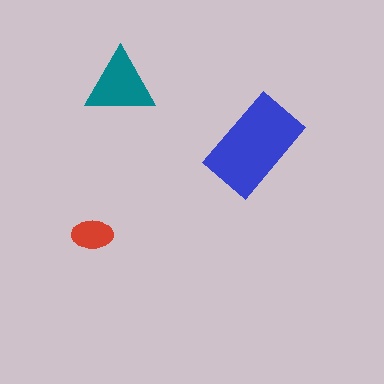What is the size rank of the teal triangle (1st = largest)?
2nd.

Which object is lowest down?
The red ellipse is bottommost.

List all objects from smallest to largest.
The red ellipse, the teal triangle, the blue rectangle.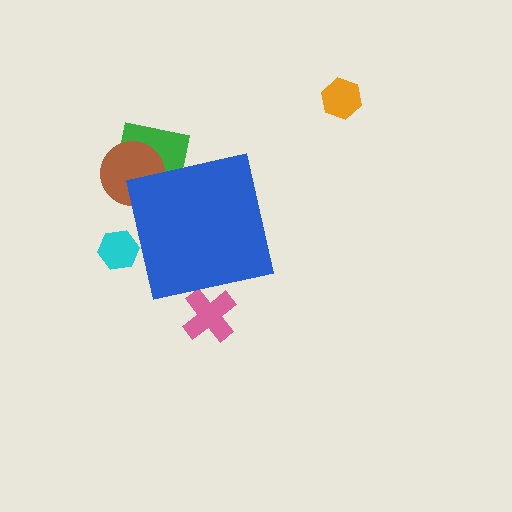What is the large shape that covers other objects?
A blue square.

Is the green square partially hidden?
Yes, the green square is partially hidden behind the blue square.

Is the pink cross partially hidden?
Yes, the pink cross is partially hidden behind the blue square.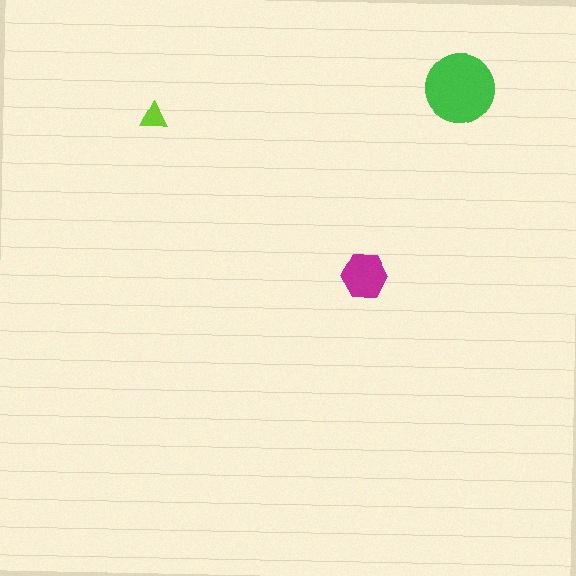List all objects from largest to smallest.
The green circle, the magenta hexagon, the lime triangle.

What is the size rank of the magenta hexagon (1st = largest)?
2nd.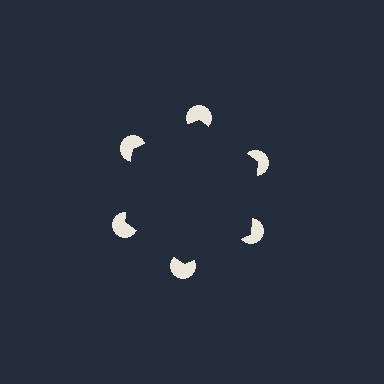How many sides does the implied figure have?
6 sides.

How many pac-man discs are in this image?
There are 6 — one at each vertex of the illusory hexagon.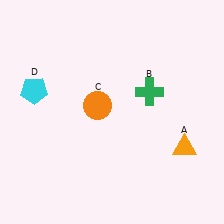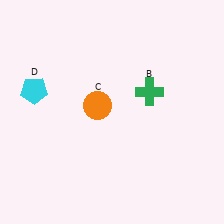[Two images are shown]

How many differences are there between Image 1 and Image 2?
There is 1 difference between the two images.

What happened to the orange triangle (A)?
The orange triangle (A) was removed in Image 2. It was in the bottom-right area of Image 1.